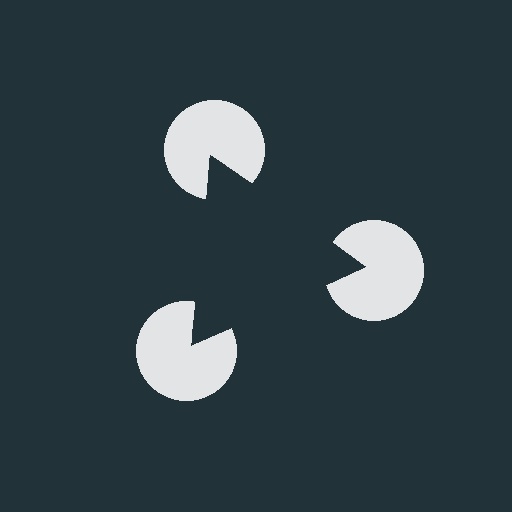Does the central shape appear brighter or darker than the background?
It typically appears slightly darker than the background, even though no actual brightness change is drawn.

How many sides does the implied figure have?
3 sides.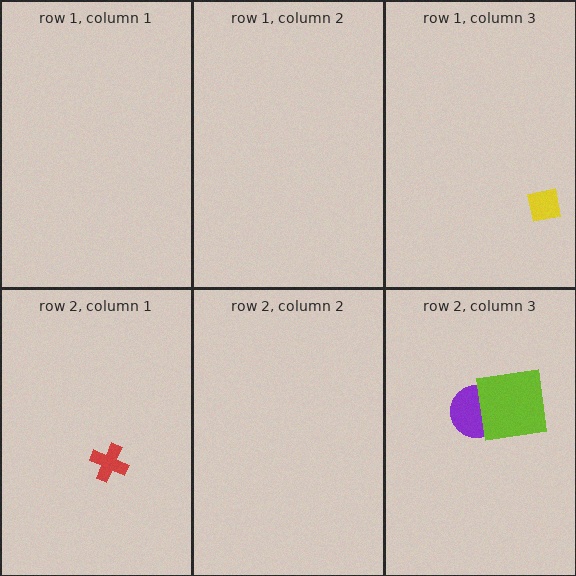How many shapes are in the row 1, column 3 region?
1.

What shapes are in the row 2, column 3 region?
The purple circle, the lime square.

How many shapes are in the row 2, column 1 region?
1.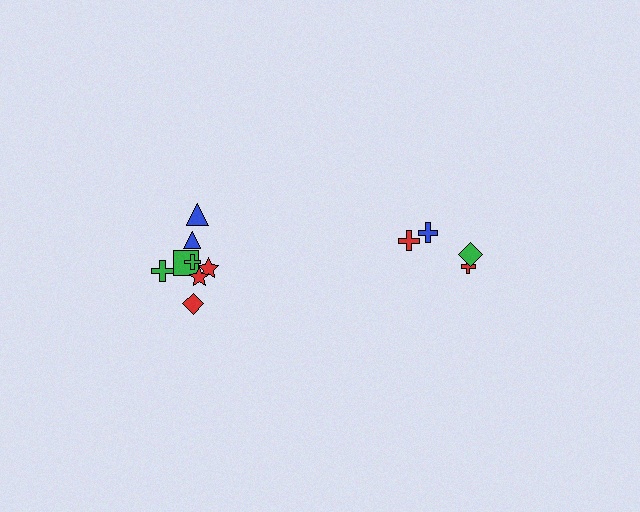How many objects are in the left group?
There are 8 objects.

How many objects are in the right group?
There are 4 objects.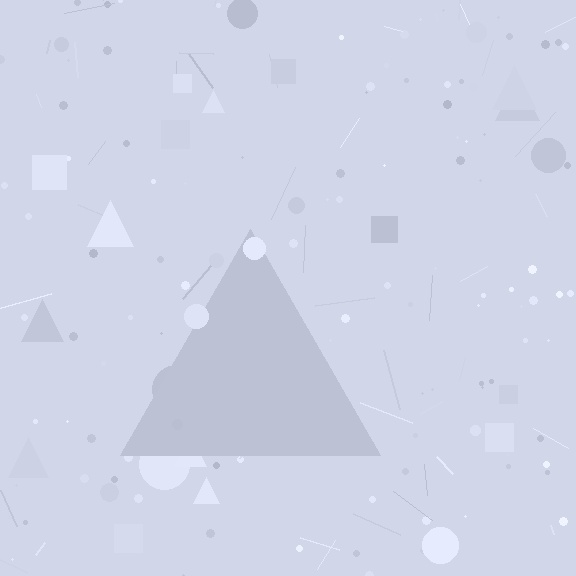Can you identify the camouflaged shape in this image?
The camouflaged shape is a triangle.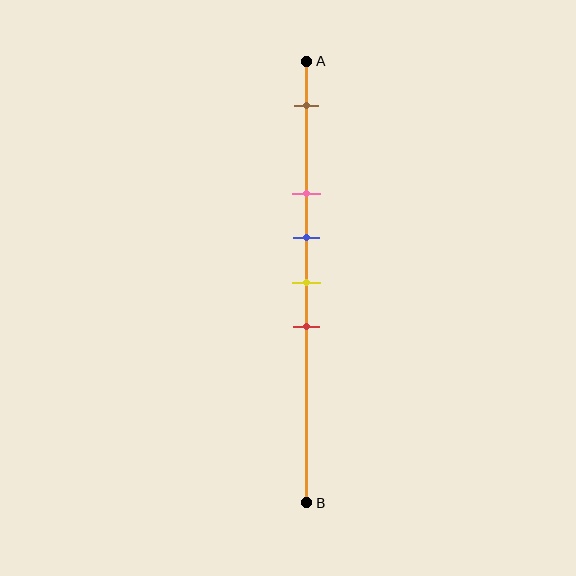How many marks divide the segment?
There are 5 marks dividing the segment.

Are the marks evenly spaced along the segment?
No, the marks are not evenly spaced.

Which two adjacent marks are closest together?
The blue and yellow marks are the closest adjacent pair.